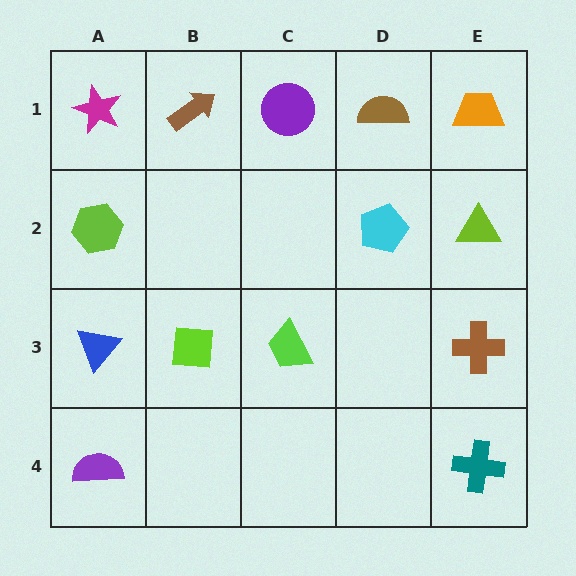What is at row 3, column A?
A blue triangle.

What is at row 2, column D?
A cyan pentagon.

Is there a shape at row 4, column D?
No, that cell is empty.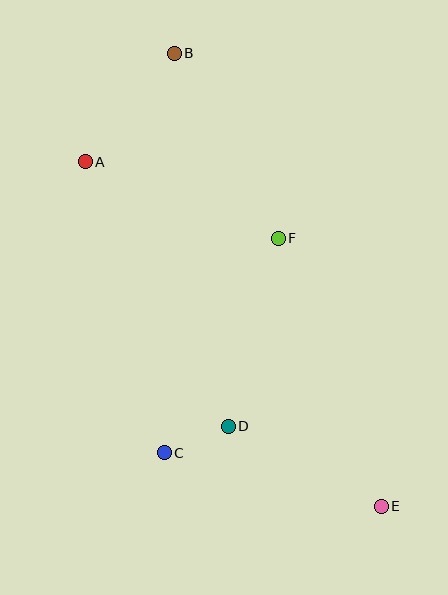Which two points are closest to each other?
Points C and D are closest to each other.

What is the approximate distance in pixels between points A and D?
The distance between A and D is approximately 301 pixels.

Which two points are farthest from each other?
Points B and E are farthest from each other.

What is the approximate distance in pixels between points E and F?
The distance between E and F is approximately 287 pixels.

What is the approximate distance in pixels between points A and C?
The distance between A and C is approximately 301 pixels.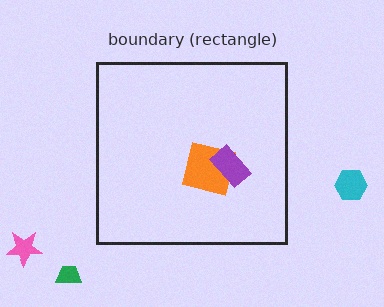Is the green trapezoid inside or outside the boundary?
Outside.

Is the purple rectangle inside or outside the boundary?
Inside.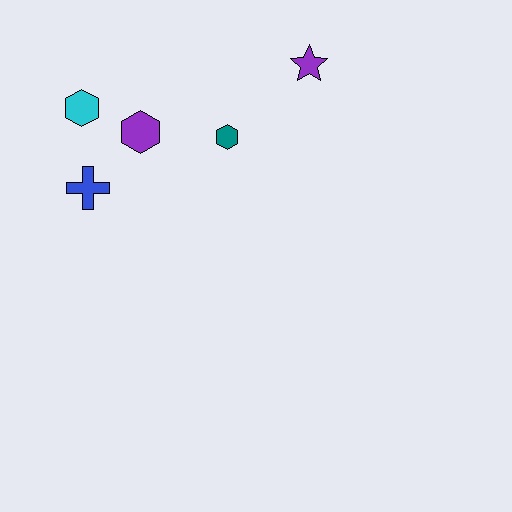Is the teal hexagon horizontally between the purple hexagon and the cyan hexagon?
No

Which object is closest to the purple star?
The teal hexagon is closest to the purple star.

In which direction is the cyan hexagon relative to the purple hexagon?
The cyan hexagon is to the left of the purple hexagon.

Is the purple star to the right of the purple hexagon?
Yes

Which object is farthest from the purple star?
The blue cross is farthest from the purple star.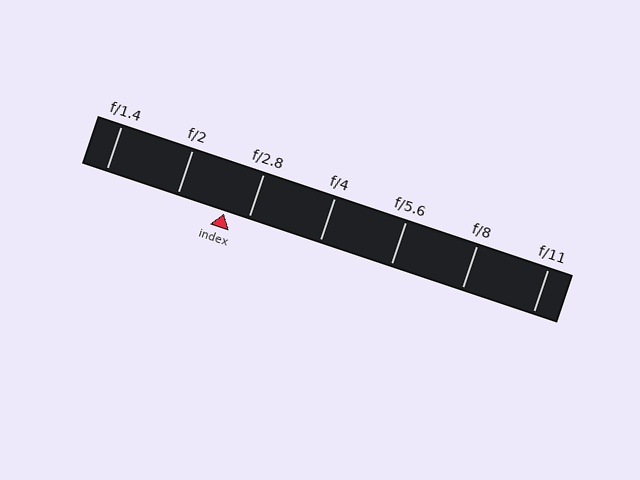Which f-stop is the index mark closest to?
The index mark is closest to f/2.8.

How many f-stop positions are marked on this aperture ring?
There are 7 f-stop positions marked.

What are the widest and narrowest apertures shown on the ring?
The widest aperture shown is f/1.4 and the narrowest is f/11.